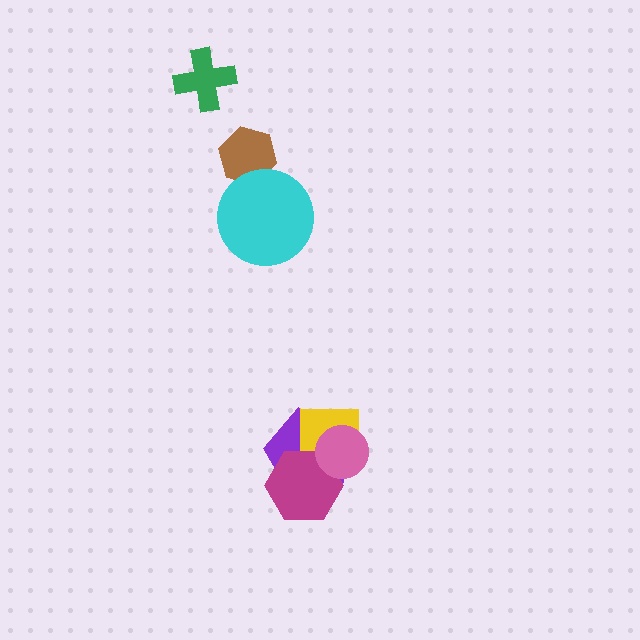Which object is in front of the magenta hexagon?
The pink circle is in front of the magenta hexagon.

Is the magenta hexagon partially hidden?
Yes, it is partially covered by another shape.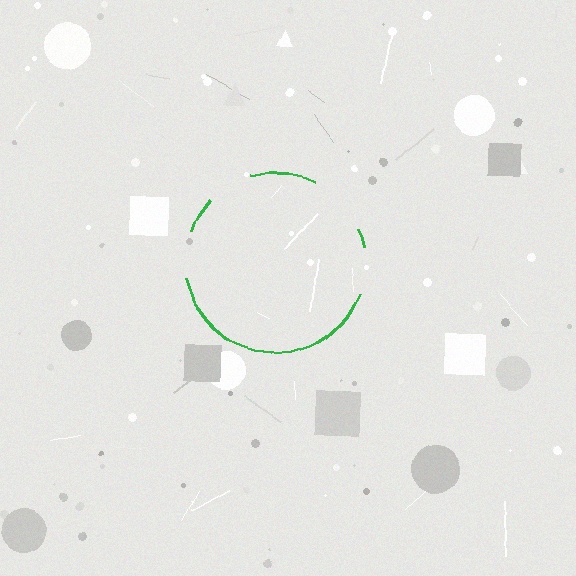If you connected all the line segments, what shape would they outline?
They would outline a circle.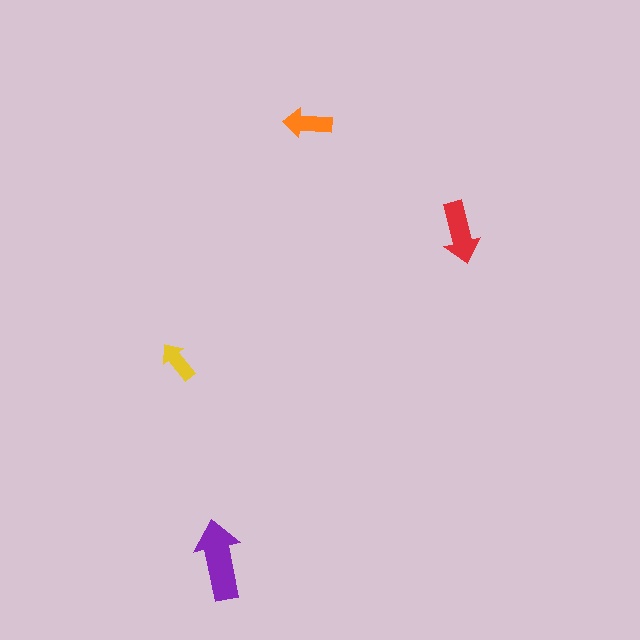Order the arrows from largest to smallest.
the purple one, the red one, the orange one, the yellow one.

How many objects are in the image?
There are 4 objects in the image.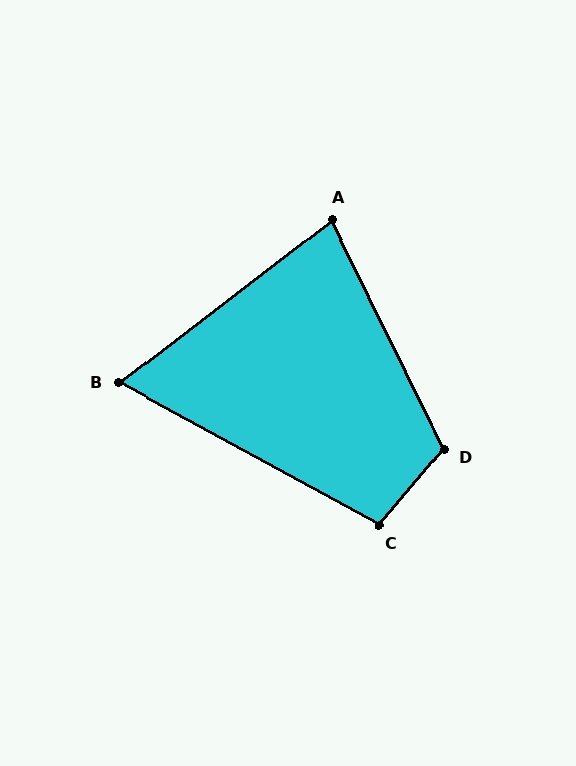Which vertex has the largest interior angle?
D, at approximately 114 degrees.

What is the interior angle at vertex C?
Approximately 102 degrees (obtuse).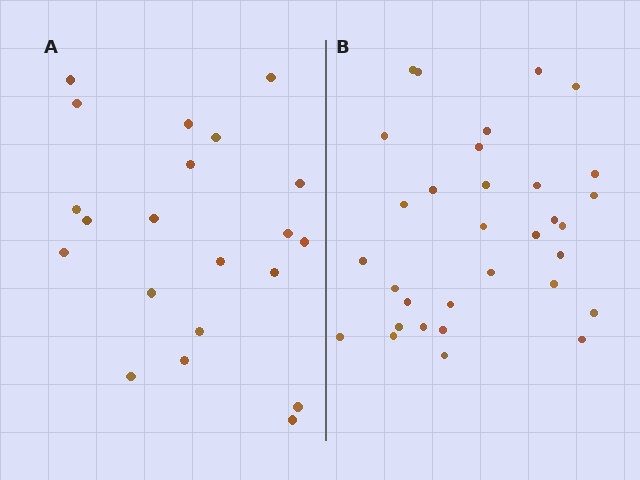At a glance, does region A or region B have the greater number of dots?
Region B (the right region) has more dots.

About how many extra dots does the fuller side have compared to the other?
Region B has roughly 12 or so more dots than region A.